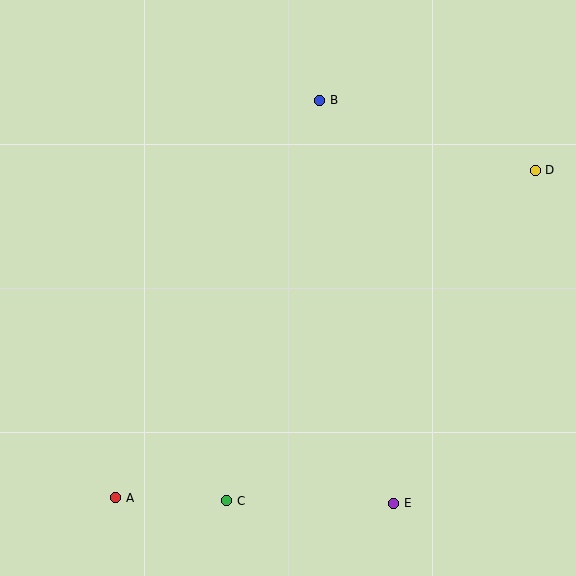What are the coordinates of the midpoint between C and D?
The midpoint between C and D is at (381, 335).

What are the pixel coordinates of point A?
Point A is at (116, 498).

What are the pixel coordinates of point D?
Point D is at (535, 170).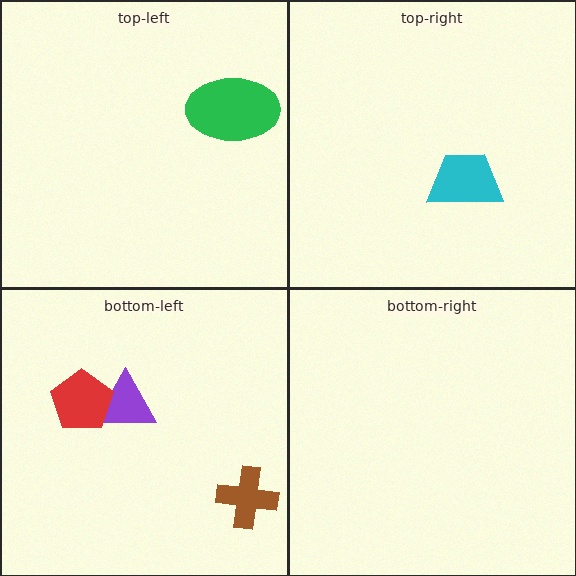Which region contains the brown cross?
The bottom-left region.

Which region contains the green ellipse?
The top-left region.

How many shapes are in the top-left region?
1.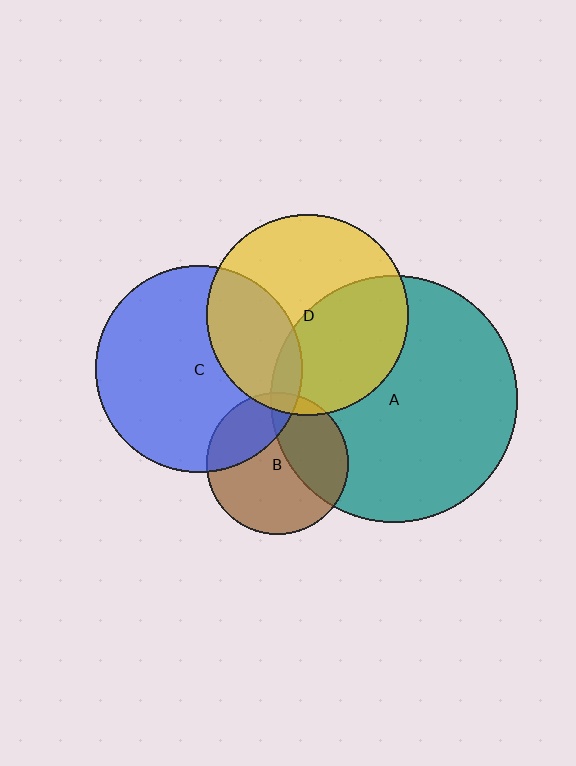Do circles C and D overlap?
Yes.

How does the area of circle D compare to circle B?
Approximately 2.0 times.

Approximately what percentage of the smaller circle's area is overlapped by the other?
Approximately 30%.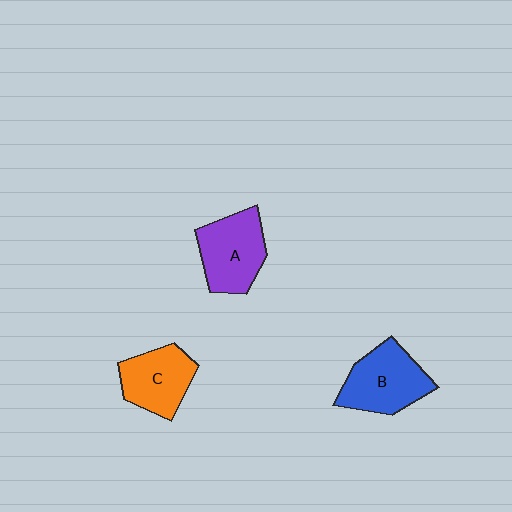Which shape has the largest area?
Shape B (blue).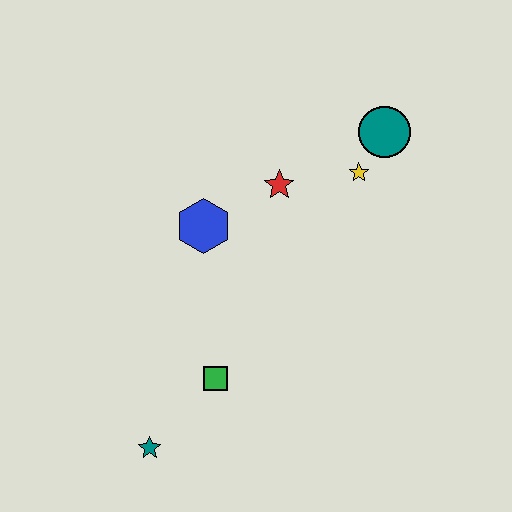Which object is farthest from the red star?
The teal star is farthest from the red star.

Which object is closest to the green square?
The teal star is closest to the green square.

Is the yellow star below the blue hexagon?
No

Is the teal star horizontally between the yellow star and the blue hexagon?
No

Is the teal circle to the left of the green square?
No